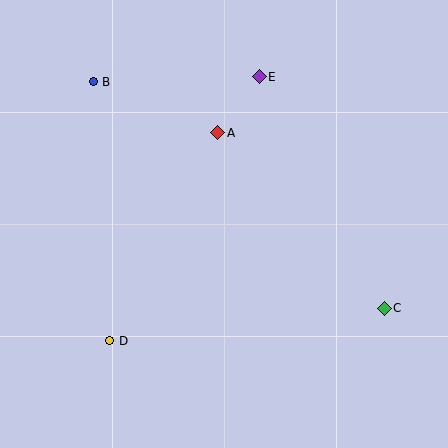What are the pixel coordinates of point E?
Point E is at (259, 77).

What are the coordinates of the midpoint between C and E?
The midpoint between C and E is at (322, 192).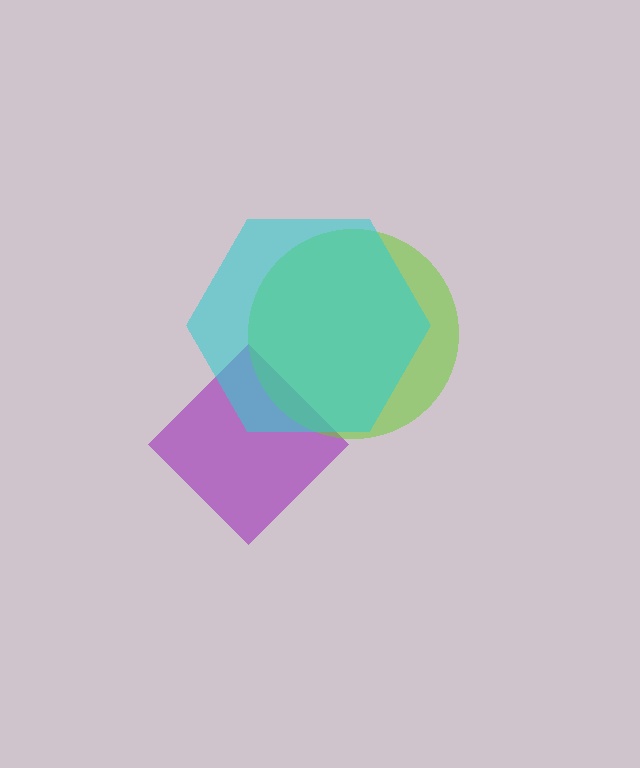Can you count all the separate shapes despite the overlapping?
Yes, there are 3 separate shapes.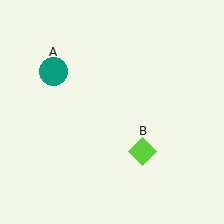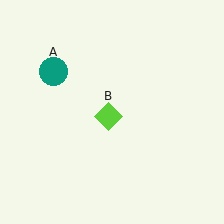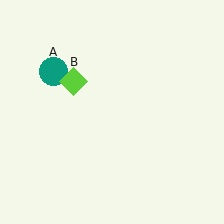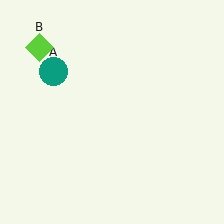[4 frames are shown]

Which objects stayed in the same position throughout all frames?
Teal circle (object A) remained stationary.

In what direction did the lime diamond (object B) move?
The lime diamond (object B) moved up and to the left.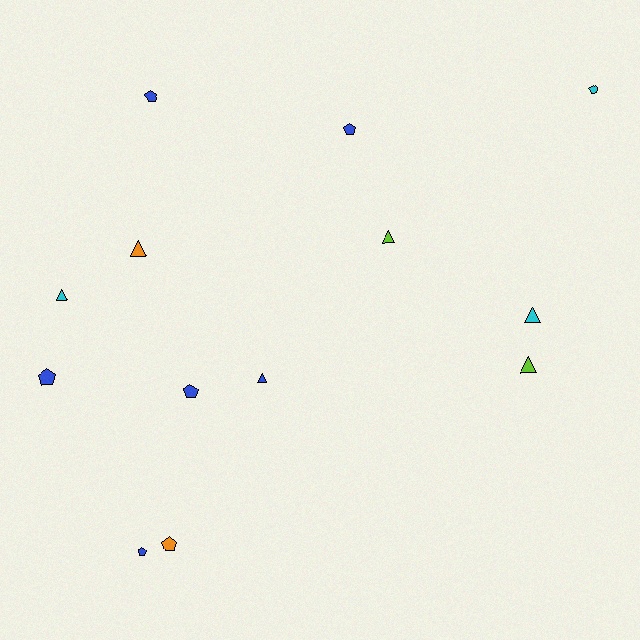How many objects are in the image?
There are 13 objects.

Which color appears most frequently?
Blue, with 6 objects.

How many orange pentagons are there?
There is 1 orange pentagon.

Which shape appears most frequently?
Pentagon, with 7 objects.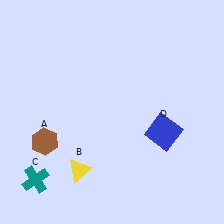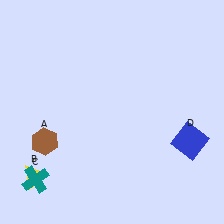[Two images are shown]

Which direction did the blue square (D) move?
The blue square (D) moved right.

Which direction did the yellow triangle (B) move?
The yellow triangle (B) moved left.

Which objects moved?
The objects that moved are: the yellow triangle (B), the blue square (D).